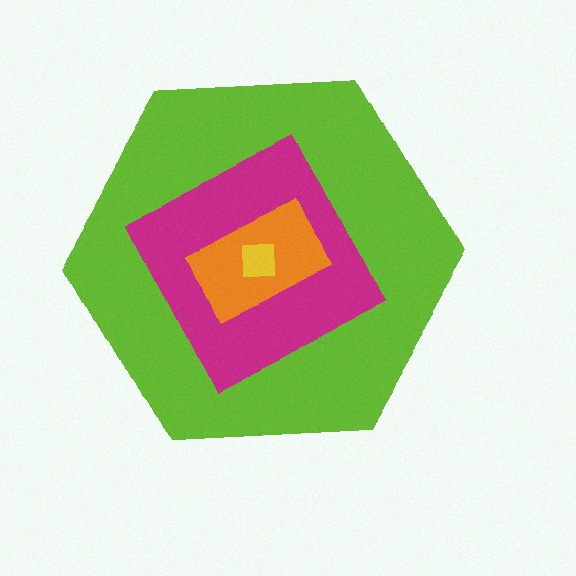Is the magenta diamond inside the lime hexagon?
Yes.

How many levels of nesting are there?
4.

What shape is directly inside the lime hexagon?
The magenta diamond.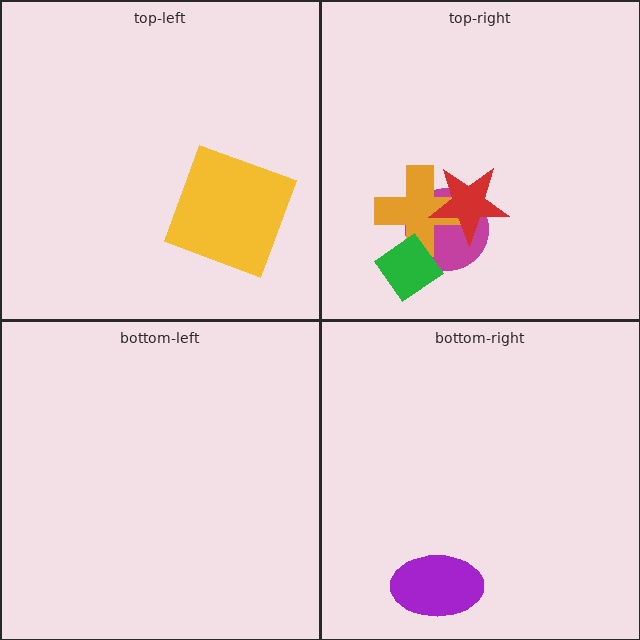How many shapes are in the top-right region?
4.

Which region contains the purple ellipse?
The bottom-right region.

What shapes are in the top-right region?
The magenta circle, the orange cross, the red star, the green diamond.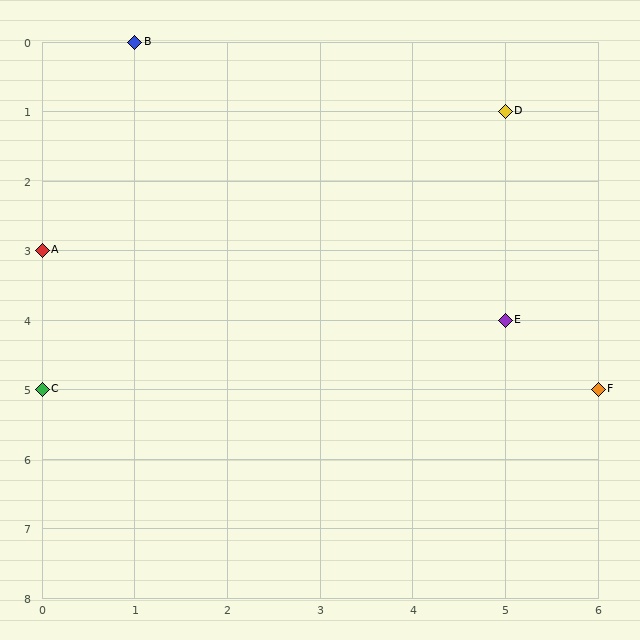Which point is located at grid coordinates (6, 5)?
Point F is at (6, 5).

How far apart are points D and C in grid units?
Points D and C are 5 columns and 4 rows apart (about 6.4 grid units diagonally).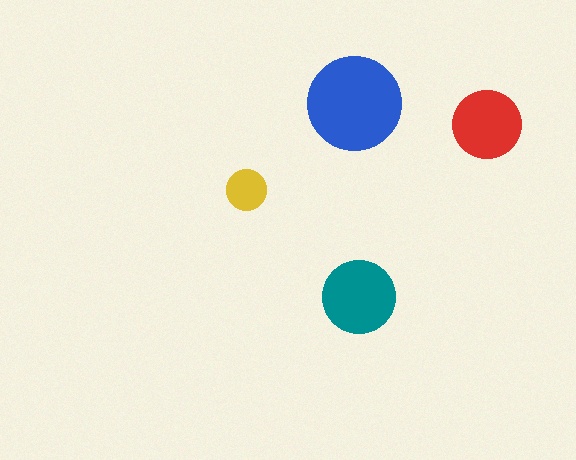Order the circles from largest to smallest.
the blue one, the teal one, the red one, the yellow one.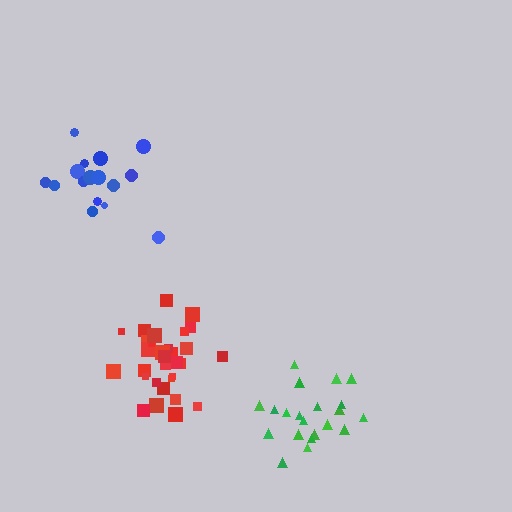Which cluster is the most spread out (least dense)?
Blue.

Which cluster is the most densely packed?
Green.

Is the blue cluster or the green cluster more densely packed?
Green.